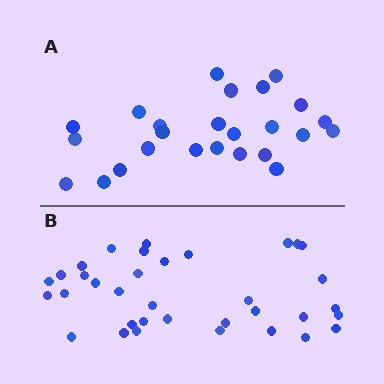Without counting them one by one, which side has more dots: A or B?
Region B (the bottom region) has more dots.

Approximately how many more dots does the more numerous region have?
Region B has roughly 10 or so more dots than region A.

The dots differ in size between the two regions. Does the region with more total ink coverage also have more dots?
No. Region A has more total ink coverage because its dots are larger, but region B actually contains more individual dots. Total area can be misleading — the number of items is what matters here.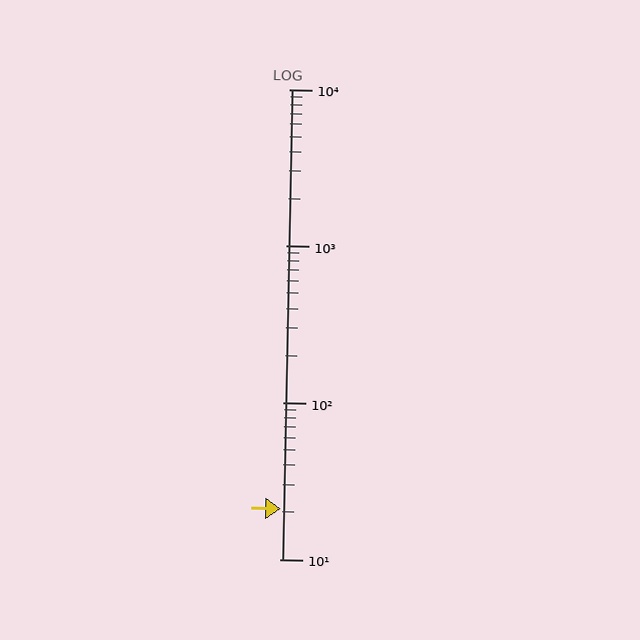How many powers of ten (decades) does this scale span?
The scale spans 3 decades, from 10 to 10000.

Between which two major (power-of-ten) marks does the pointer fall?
The pointer is between 10 and 100.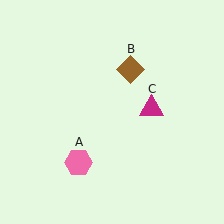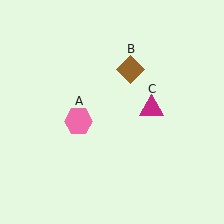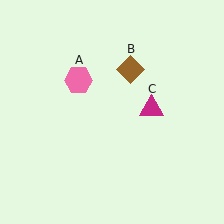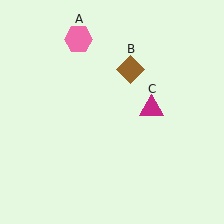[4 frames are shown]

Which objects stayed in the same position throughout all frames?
Brown diamond (object B) and magenta triangle (object C) remained stationary.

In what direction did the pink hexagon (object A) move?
The pink hexagon (object A) moved up.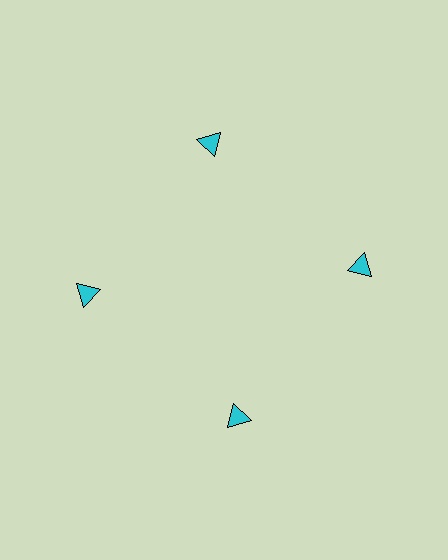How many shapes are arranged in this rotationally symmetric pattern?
There are 4 shapes, arranged in 4 groups of 1.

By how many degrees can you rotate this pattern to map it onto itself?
The pattern maps onto itself every 90 degrees of rotation.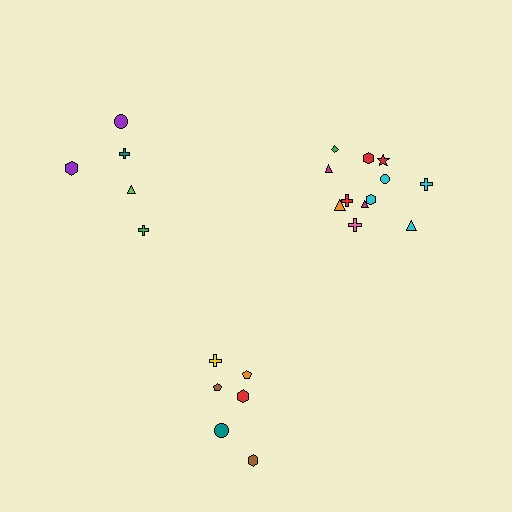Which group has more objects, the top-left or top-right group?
The top-right group.